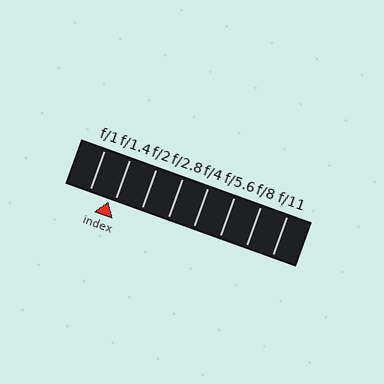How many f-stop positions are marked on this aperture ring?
There are 8 f-stop positions marked.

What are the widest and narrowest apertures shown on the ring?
The widest aperture shown is f/1 and the narrowest is f/11.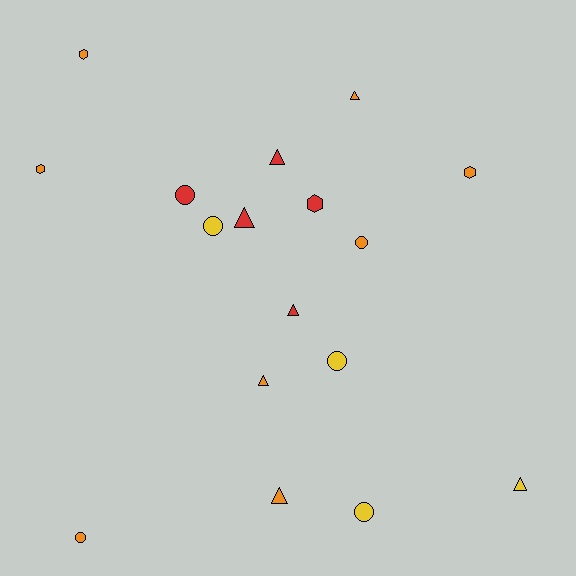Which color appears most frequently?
Orange, with 8 objects.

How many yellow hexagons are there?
There are no yellow hexagons.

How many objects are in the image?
There are 17 objects.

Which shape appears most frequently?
Triangle, with 7 objects.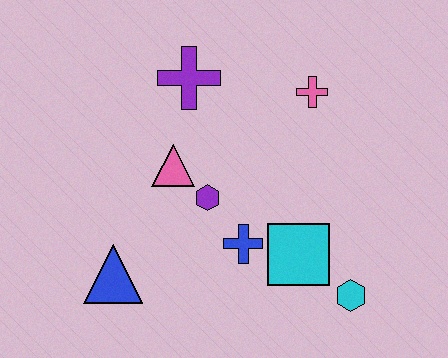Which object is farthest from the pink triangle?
The cyan hexagon is farthest from the pink triangle.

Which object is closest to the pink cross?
The purple cross is closest to the pink cross.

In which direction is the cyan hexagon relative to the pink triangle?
The cyan hexagon is to the right of the pink triangle.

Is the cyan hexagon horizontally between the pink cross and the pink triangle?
No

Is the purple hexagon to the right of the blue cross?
No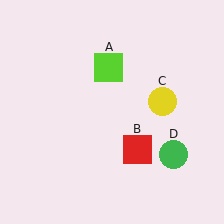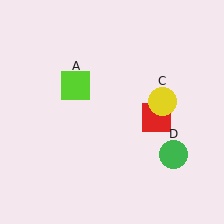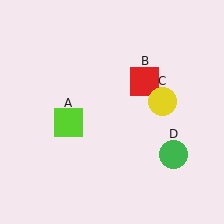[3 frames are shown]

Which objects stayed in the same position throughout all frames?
Yellow circle (object C) and green circle (object D) remained stationary.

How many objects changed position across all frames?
2 objects changed position: lime square (object A), red square (object B).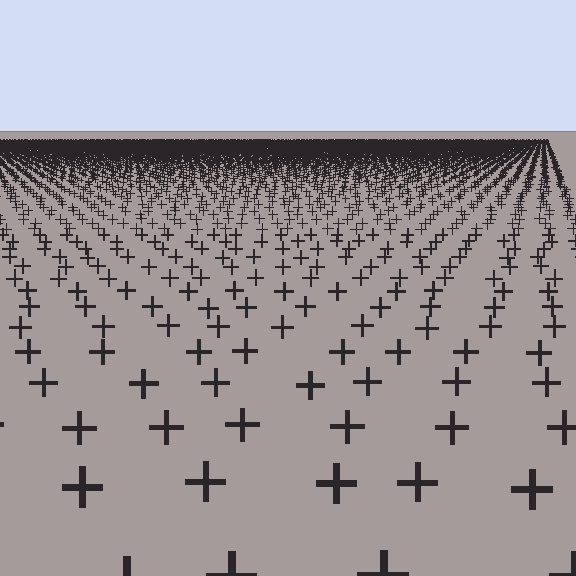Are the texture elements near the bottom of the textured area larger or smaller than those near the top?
Larger. Near the bottom, elements are closer to the viewer and appear at a bigger on-screen size.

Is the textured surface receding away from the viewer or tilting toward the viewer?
The surface is receding away from the viewer. Texture elements get smaller and denser toward the top.